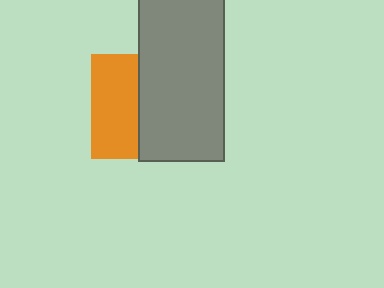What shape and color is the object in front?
The object in front is a gray rectangle.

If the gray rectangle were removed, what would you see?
You would see the complete orange square.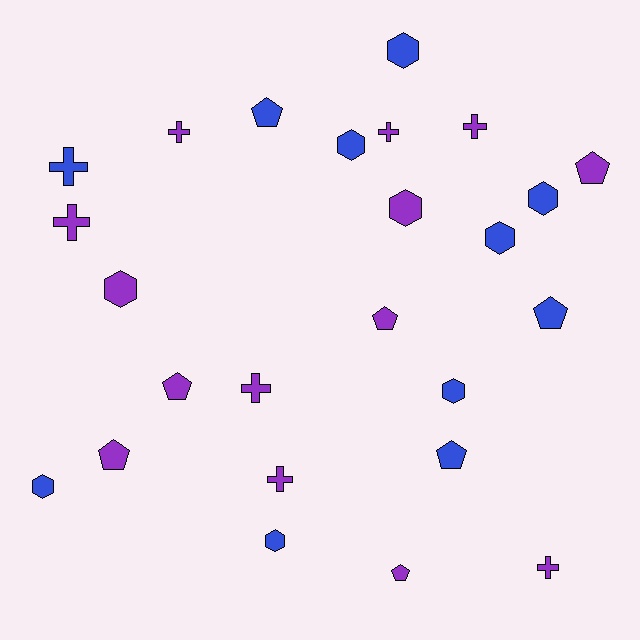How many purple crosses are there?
There are 7 purple crosses.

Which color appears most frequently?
Purple, with 14 objects.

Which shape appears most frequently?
Hexagon, with 9 objects.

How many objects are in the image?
There are 25 objects.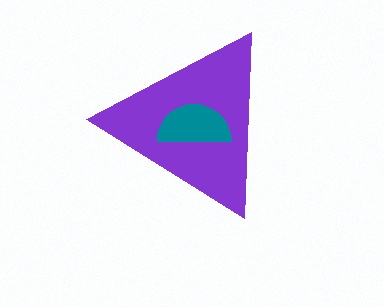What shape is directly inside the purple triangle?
The teal semicircle.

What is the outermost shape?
The purple triangle.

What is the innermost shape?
The teal semicircle.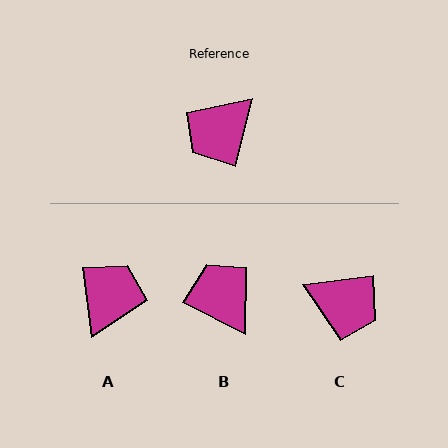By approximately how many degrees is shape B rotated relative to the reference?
Approximately 103 degrees clockwise.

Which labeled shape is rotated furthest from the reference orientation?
A, about 158 degrees away.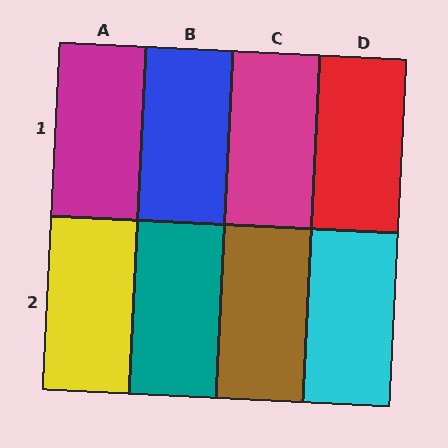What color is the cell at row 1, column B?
Blue.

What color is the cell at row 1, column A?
Magenta.